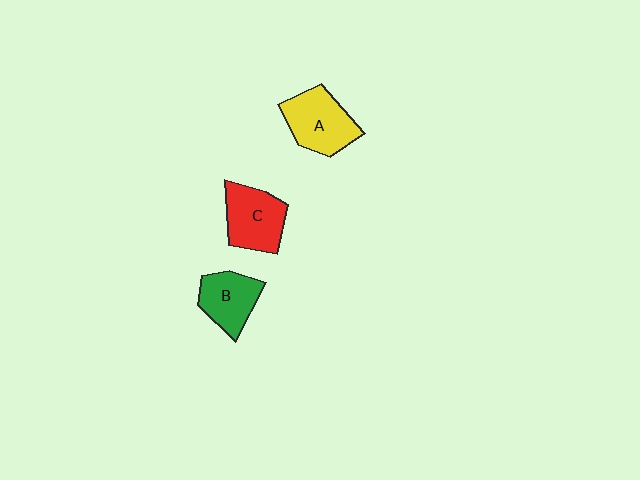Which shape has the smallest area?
Shape B (green).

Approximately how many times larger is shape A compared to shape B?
Approximately 1.2 times.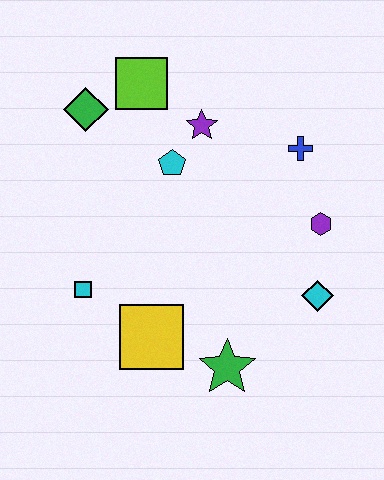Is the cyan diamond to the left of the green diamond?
No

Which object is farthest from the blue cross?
The cyan square is farthest from the blue cross.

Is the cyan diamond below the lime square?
Yes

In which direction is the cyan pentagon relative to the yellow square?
The cyan pentagon is above the yellow square.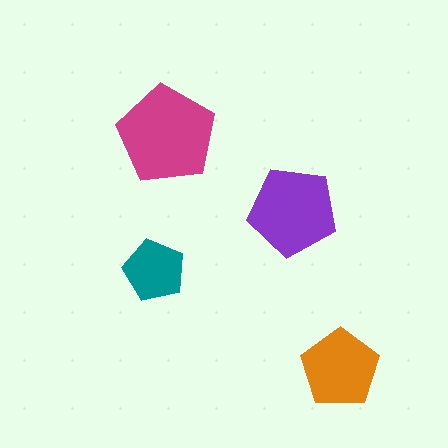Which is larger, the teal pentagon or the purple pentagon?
The purple one.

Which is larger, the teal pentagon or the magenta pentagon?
The magenta one.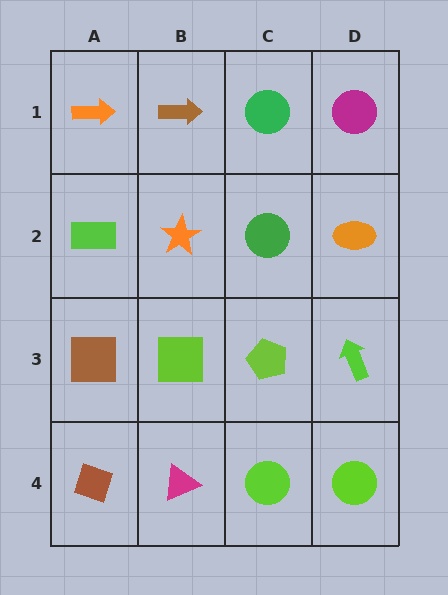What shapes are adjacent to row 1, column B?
An orange star (row 2, column B), an orange arrow (row 1, column A), a green circle (row 1, column C).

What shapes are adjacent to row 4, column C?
A lime pentagon (row 3, column C), a magenta triangle (row 4, column B), a lime circle (row 4, column D).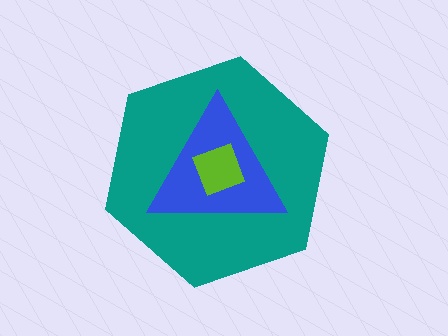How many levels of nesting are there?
3.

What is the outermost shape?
The teal hexagon.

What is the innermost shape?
The lime diamond.